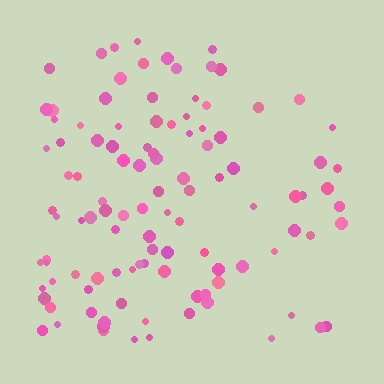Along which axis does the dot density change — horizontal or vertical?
Horizontal.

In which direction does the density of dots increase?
From right to left, with the left side densest.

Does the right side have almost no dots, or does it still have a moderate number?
Still a moderate number, just noticeably fewer than the left.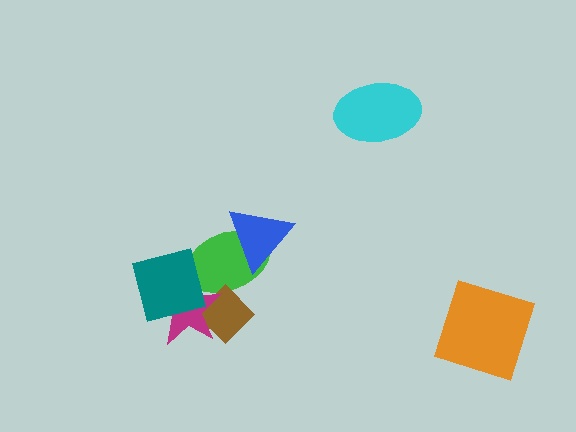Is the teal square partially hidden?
No, no other shape covers it.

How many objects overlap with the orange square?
0 objects overlap with the orange square.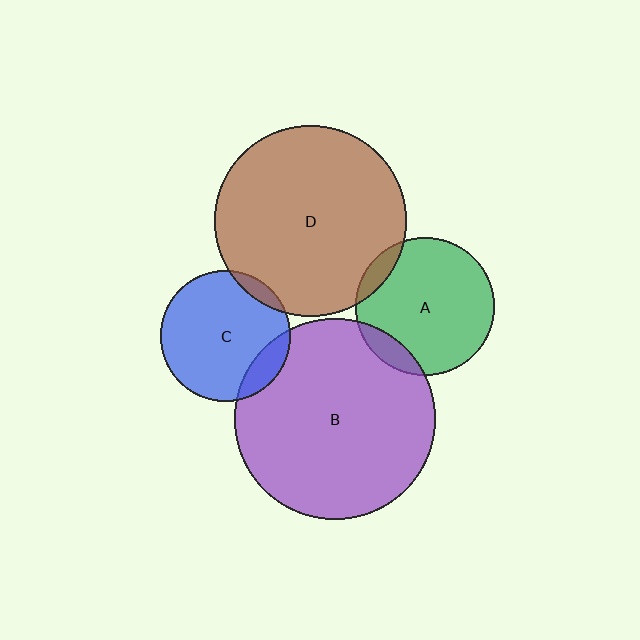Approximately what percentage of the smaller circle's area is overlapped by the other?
Approximately 10%.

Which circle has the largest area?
Circle B (purple).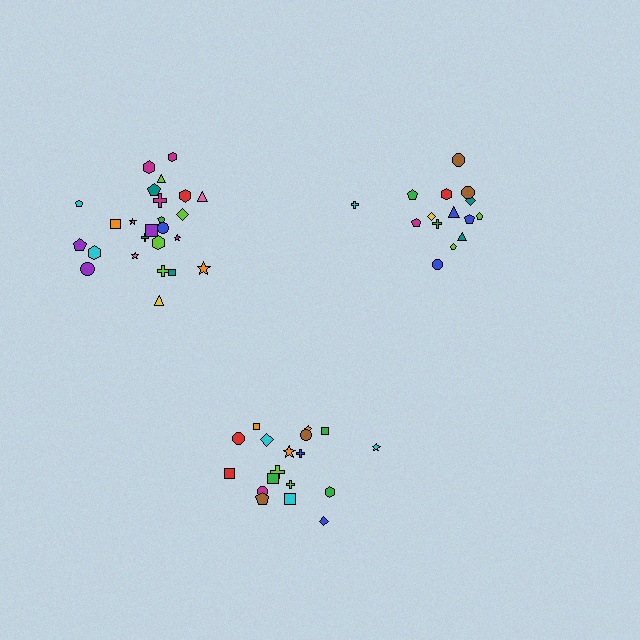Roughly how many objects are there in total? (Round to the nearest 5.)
Roughly 60 objects in total.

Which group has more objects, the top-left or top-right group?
The top-left group.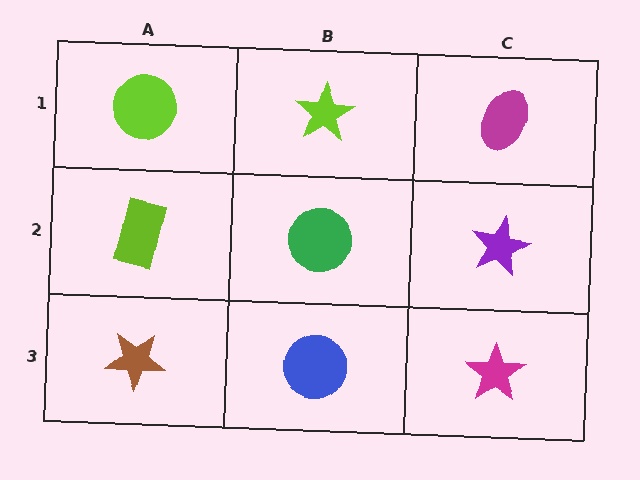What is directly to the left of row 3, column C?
A blue circle.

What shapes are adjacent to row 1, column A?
A lime rectangle (row 2, column A), a lime star (row 1, column B).